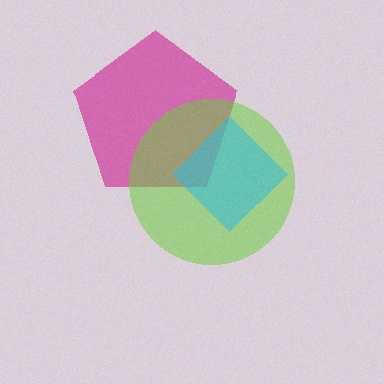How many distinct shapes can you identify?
There are 3 distinct shapes: a magenta pentagon, a lime circle, a cyan diamond.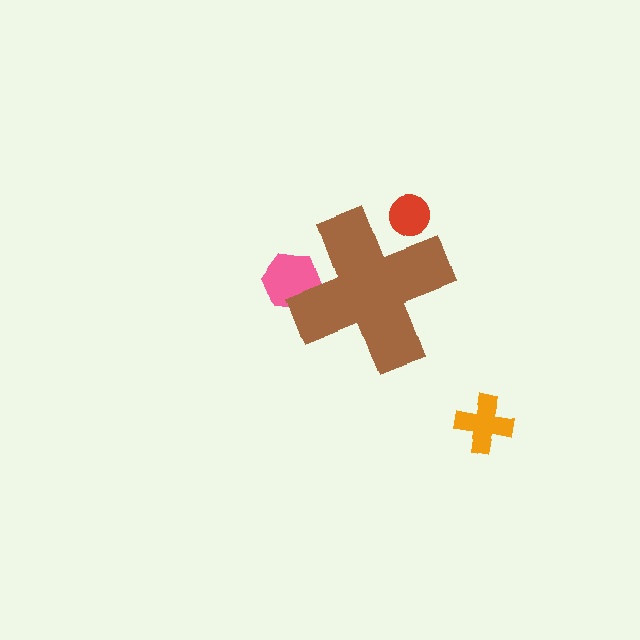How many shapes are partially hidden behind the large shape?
2 shapes are partially hidden.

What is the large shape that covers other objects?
A brown cross.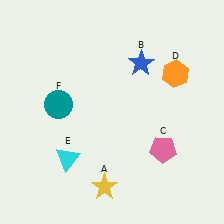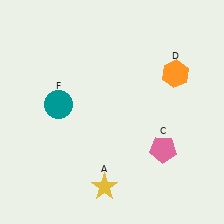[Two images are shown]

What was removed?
The blue star (B), the cyan triangle (E) were removed in Image 2.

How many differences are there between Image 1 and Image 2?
There are 2 differences between the two images.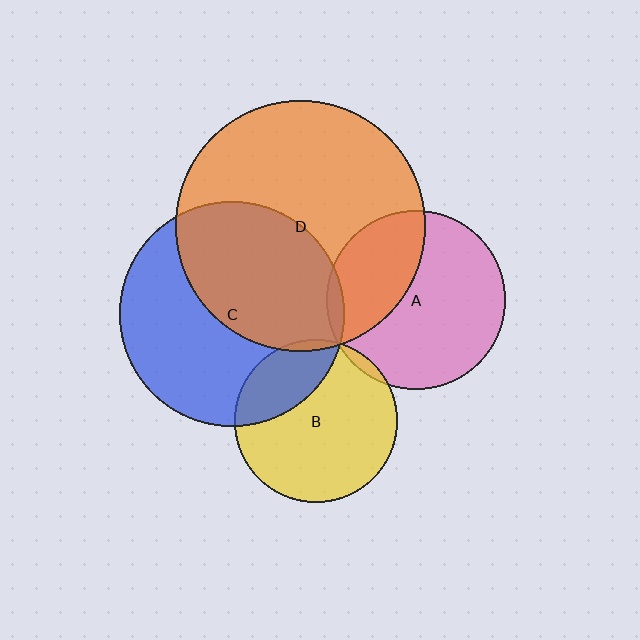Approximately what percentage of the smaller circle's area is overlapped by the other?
Approximately 5%.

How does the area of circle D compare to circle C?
Approximately 1.2 times.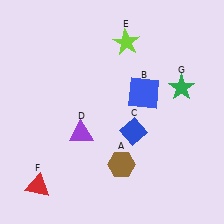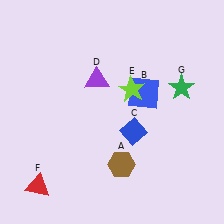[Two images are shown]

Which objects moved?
The objects that moved are: the purple triangle (D), the lime star (E).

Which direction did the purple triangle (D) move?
The purple triangle (D) moved up.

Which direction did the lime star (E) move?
The lime star (E) moved down.